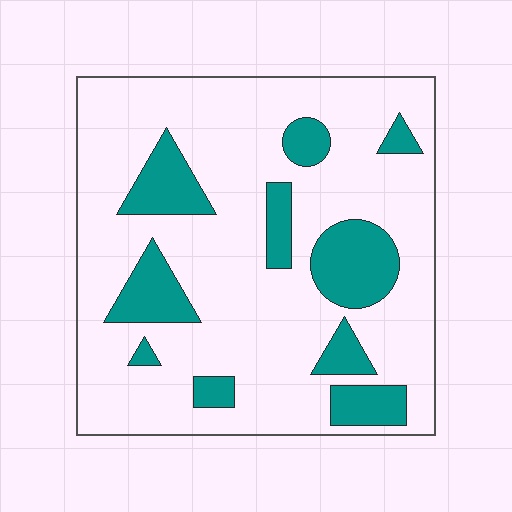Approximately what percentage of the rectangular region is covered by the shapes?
Approximately 20%.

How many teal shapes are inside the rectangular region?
10.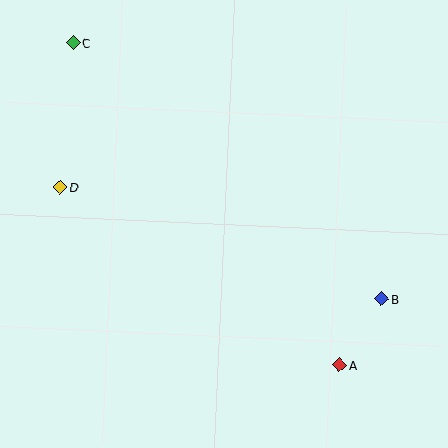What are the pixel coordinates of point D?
Point D is at (60, 187).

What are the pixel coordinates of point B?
Point B is at (382, 299).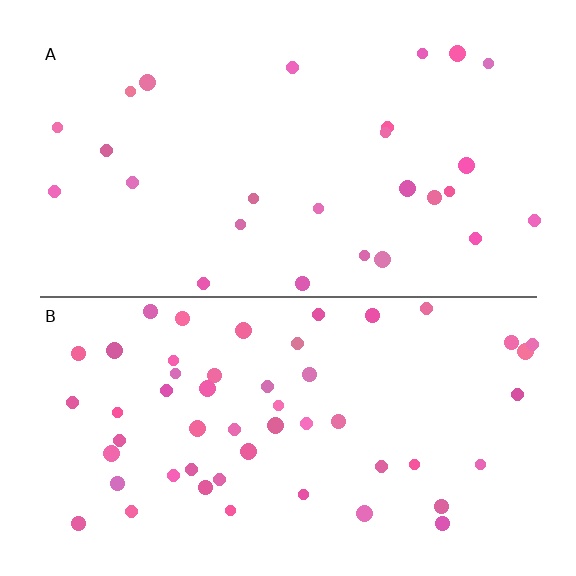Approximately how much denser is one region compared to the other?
Approximately 2.0× — region B over region A.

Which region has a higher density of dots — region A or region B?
B (the bottom).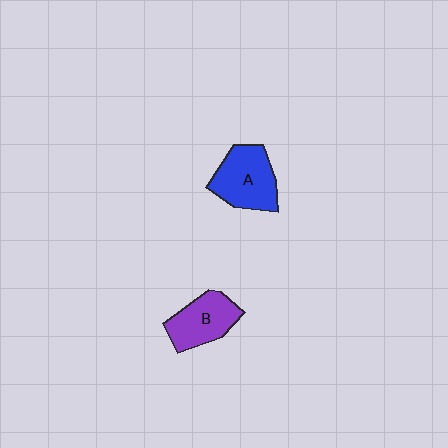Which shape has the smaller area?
Shape B (purple).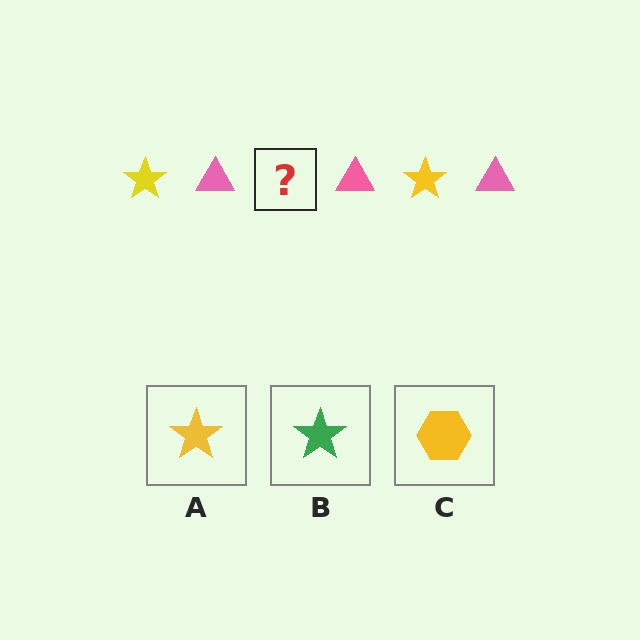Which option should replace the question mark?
Option A.